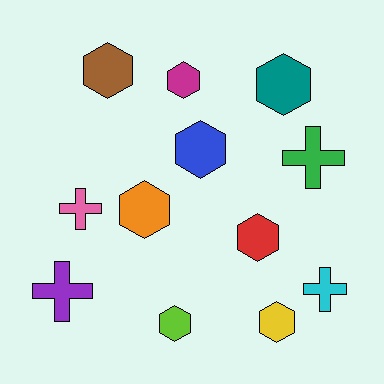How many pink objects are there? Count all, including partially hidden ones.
There is 1 pink object.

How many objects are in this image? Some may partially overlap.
There are 12 objects.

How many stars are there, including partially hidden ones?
There are no stars.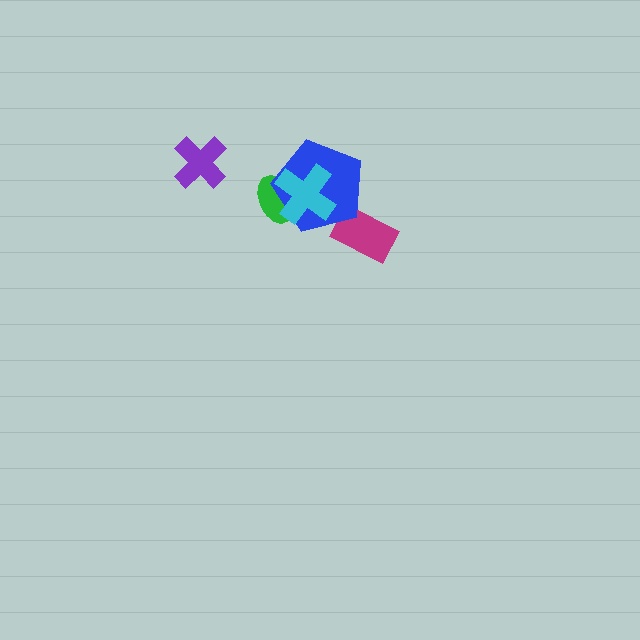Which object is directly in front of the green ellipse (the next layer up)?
The blue pentagon is directly in front of the green ellipse.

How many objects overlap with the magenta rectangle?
1 object overlaps with the magenta rectangle.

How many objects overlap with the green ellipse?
2 objects overlap with the green ellipse.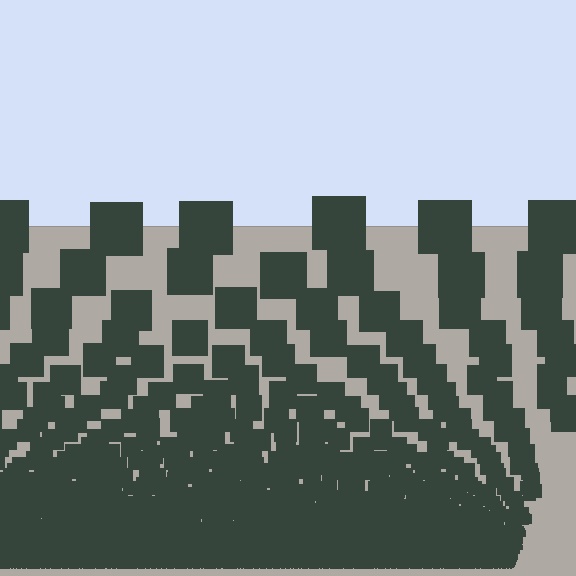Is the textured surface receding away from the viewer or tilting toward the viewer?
The surface appears to tilt toward the viewer. Texture elements get larger and sparser toward the top.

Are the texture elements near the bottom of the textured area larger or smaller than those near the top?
Smaller. The gradient is inverted — elements near the bottom are smaller and denser.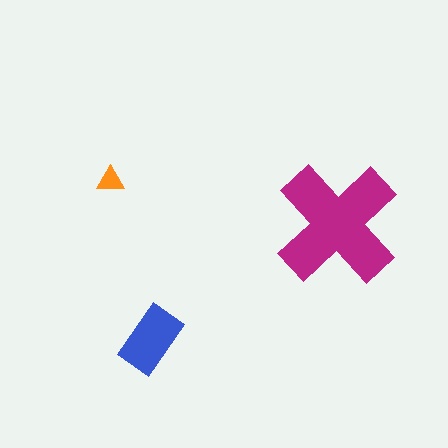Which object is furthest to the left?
The orange triangle is leftmost.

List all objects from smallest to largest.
The orange triangle, the blue rectangle, the magenta cross.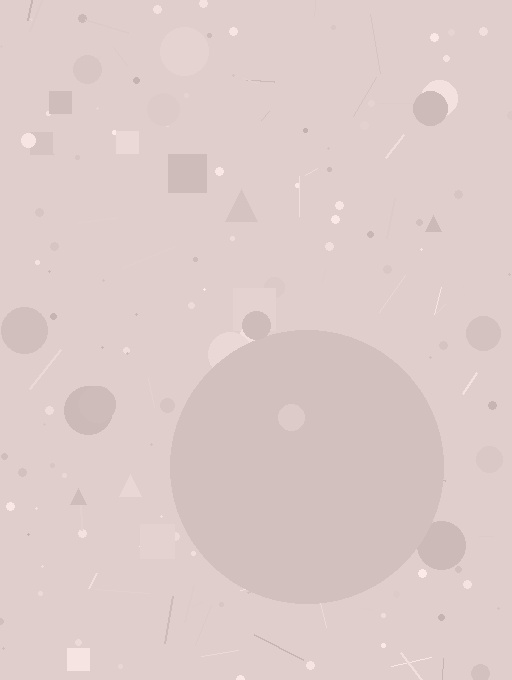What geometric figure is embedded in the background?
A circle is embedded in the background.